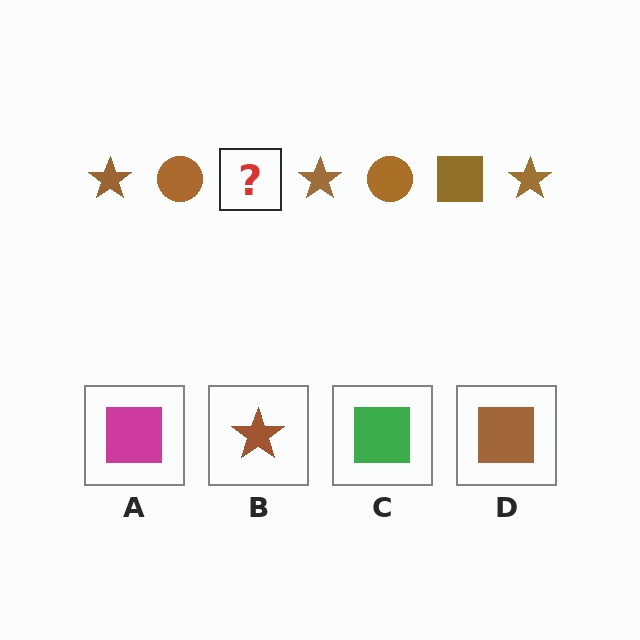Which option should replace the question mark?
Option D.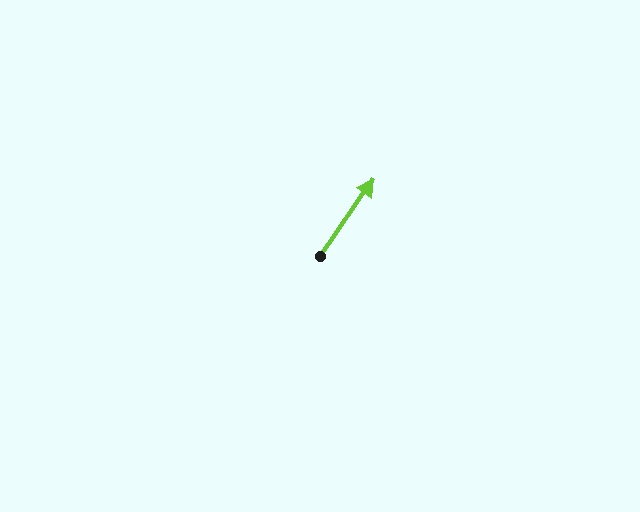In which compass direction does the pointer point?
Northeast.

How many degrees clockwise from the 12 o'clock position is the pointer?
Approximately 35 degrees.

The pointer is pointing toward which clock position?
Roughly 1 o'clock.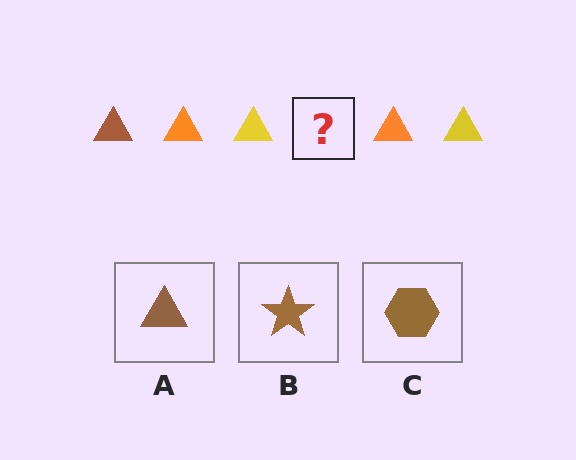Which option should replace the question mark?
Option A.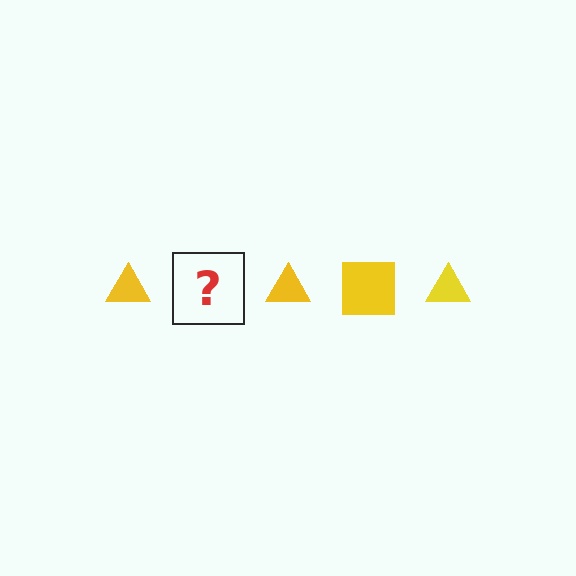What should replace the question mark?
The question mark should be replaced with a yellow square.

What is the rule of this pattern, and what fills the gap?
The rule is that the pattern cycles through triangle, square shapes in yellow. The gap should be filled with a yellow square.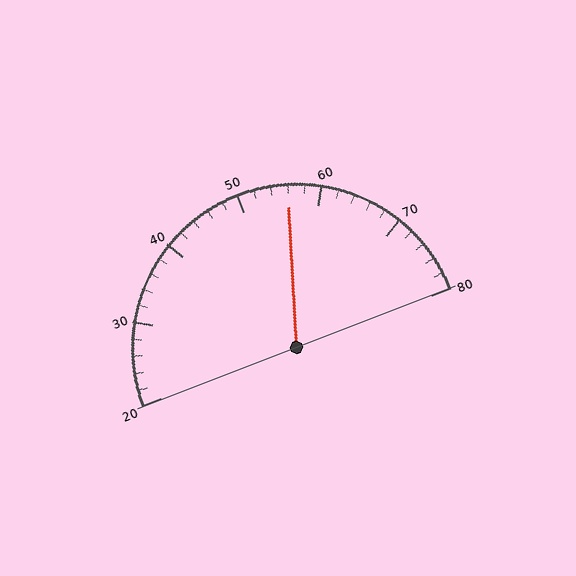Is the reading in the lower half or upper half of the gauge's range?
The reading is in the upper half of the range (20 to 80).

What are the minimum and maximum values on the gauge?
The gauge ranges from 20 to 80.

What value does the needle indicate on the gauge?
The needle indicates approximately 56.